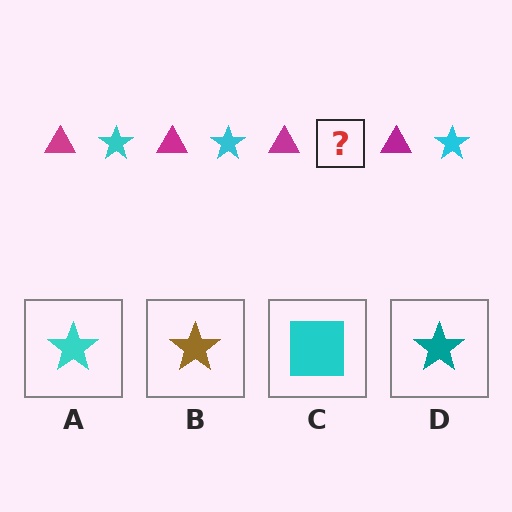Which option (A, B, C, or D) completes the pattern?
A.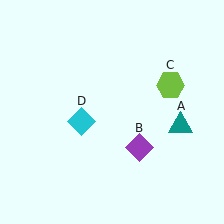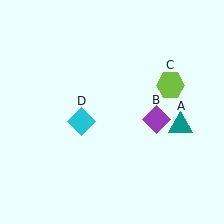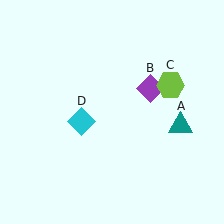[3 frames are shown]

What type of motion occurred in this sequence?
The purple diamond (object B) rotated counterclockwise around the center of the scene.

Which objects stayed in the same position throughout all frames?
Teal triangle (object A) and lime hexagon (object C) and cyan diamond (object D) remained stationary.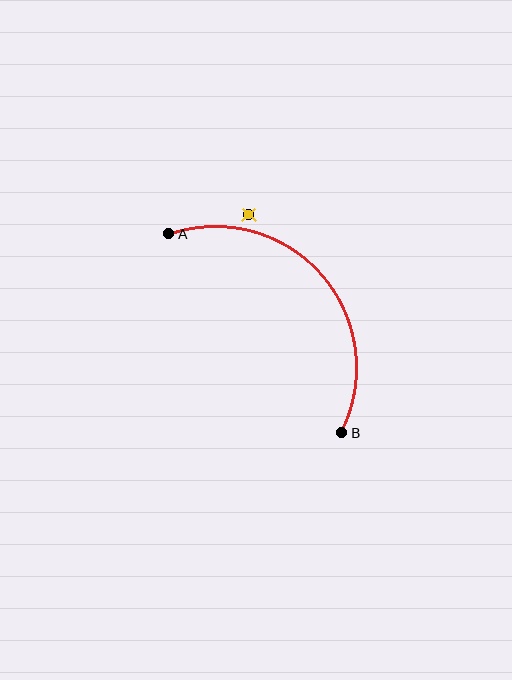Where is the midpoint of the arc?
The arc midpoint is the point on the curve farthest from the straight line joining A and B. It sits above and to the right of that line.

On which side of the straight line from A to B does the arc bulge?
The arc bulges above and to the right of the straight line connecting A and B.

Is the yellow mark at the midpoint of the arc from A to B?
No — the yellow mark does not lie on the arc at all. It sits slightly outside the curve.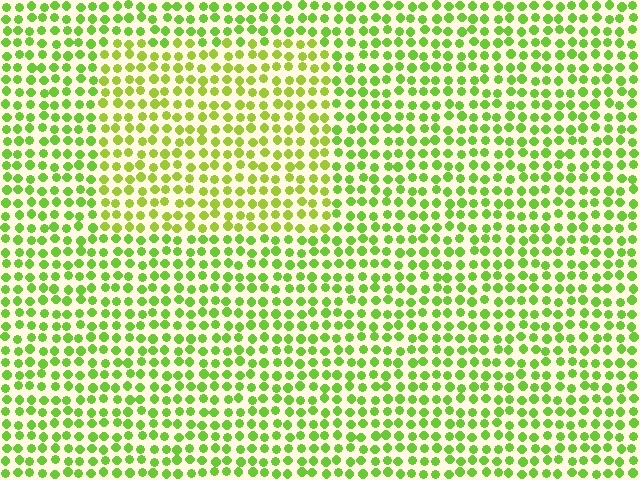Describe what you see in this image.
The image is filled with small lime elements in a uniform arrangement. A rectangle-shaped region is visible where the elements are tinted to a slightly different hue, forming a subtle color boundary.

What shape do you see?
I see a rectangle.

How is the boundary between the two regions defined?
The boundary is defined purely by a slight shift in hue (about 21 degrees). Spacing, size, and orientation are identical on both sides.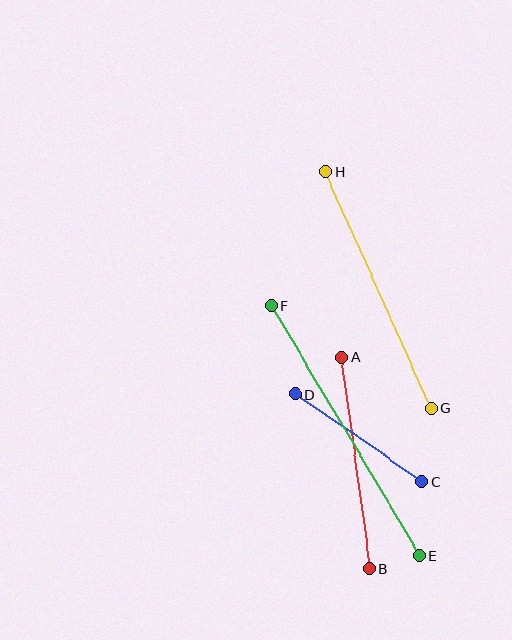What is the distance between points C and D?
The distance is approximately 154 pixels.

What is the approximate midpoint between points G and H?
The midpoint is at approximately (378, 290) pixels.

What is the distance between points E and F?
The distance is approximately 290 pixels.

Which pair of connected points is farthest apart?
Points E and F are farthest apart.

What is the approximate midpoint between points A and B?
The midpoint is at approximately (356, 463) pixels.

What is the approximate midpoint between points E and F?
The midpoint is at approximately (346, 431) pixels.